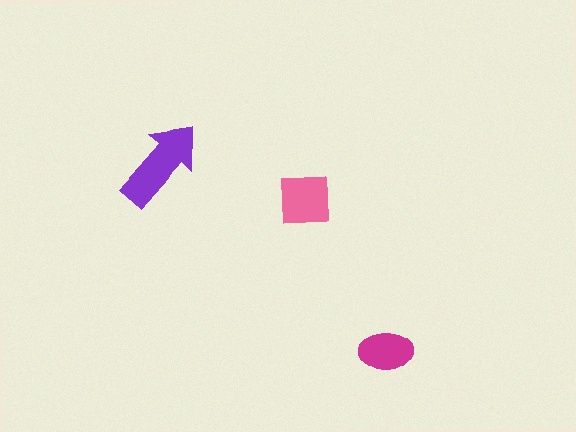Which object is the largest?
The purple arrow.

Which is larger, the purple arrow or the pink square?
The purple arrow.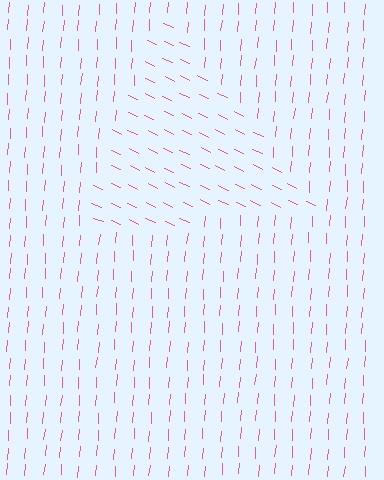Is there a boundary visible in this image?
Yes, there is a texture boundary formed by a change in line orientation.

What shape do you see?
I see a triangle.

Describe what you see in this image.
The image is filled with small pink line segments. A triangle region in the image has lines oriented differently from the surrounding lines, creating a visible texture boundary.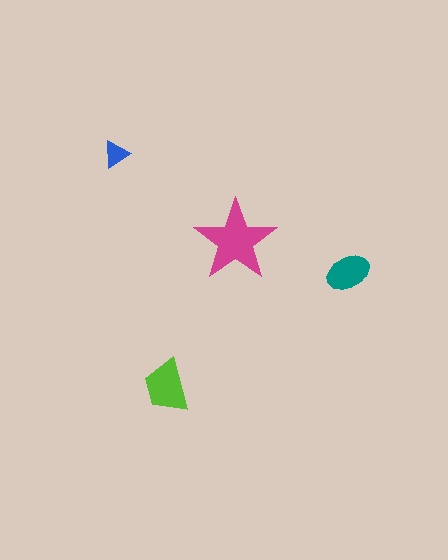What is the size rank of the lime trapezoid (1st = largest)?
2nd.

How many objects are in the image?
There are 4 objects in the image.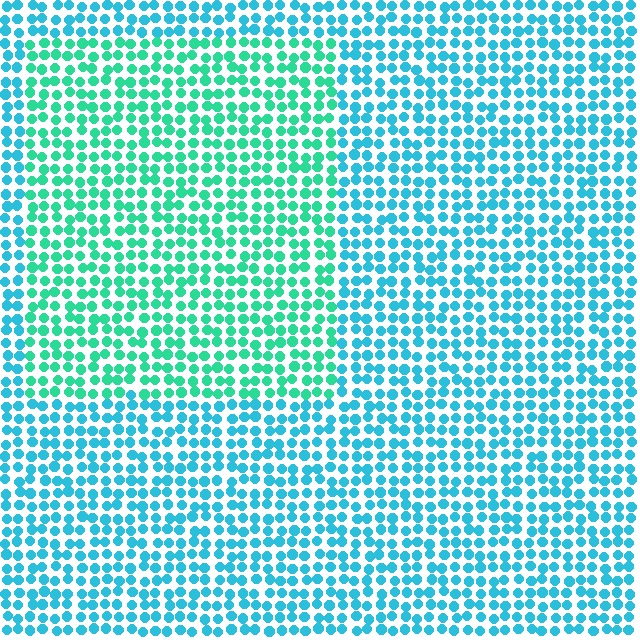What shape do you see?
I see a rectangle.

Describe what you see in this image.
The image is filled with small cyan elements in a uniform arrangement. A rectangle-shaped region is visible where the elements are tinted to a slightly different hue, forming a subtle color boundary.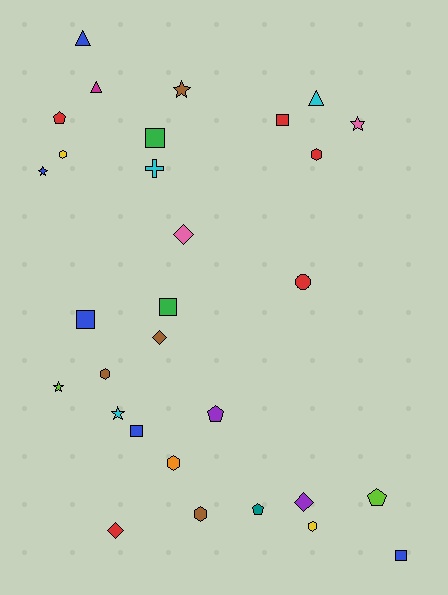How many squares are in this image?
There are 6 squares.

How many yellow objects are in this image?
There are 2 yellow objects.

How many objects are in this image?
There are 30 objects.